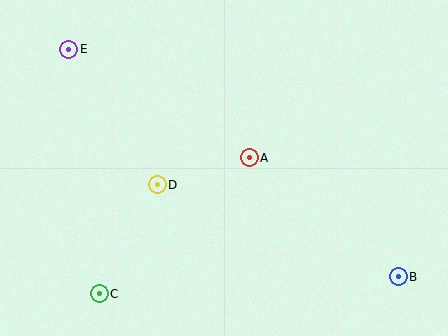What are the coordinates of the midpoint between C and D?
The midpoint between C and D is at (128, 239).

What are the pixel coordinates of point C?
Point C is at (99, 294).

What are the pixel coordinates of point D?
Point D is at (157, 185).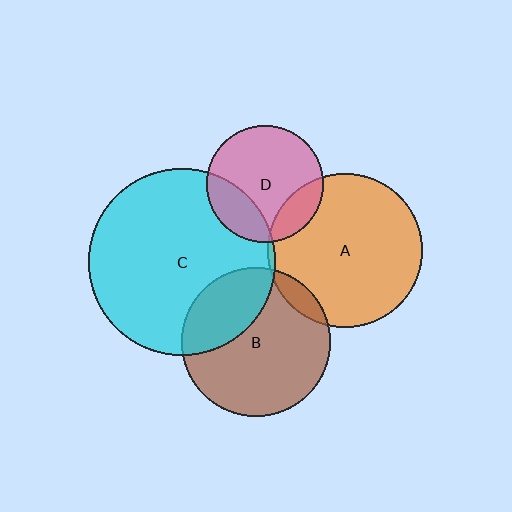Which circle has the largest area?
Circle C (cyan).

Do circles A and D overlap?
Yes.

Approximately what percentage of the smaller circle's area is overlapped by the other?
Approximately 20%.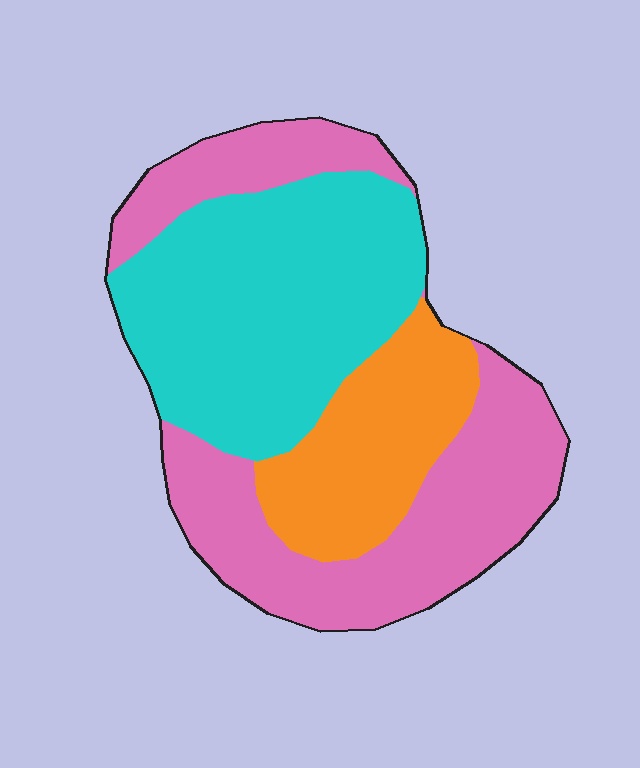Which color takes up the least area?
Orange, at roughly 20%.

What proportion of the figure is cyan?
Cyan covers roughly 40% of the figure.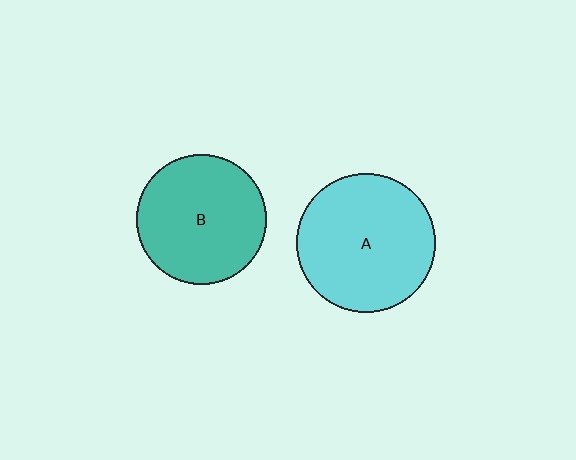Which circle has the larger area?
Circle A (cyan).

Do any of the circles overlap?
No, none of the circles overlap.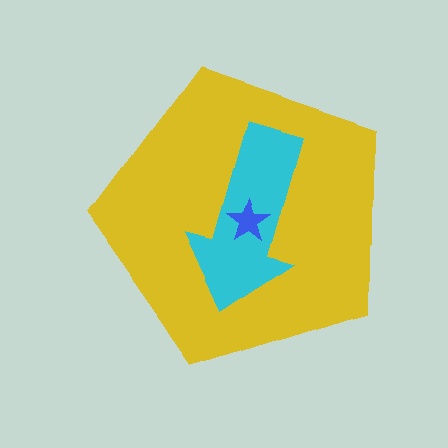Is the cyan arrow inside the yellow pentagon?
Yes.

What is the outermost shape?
The yellow pentagon.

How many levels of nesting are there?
3.